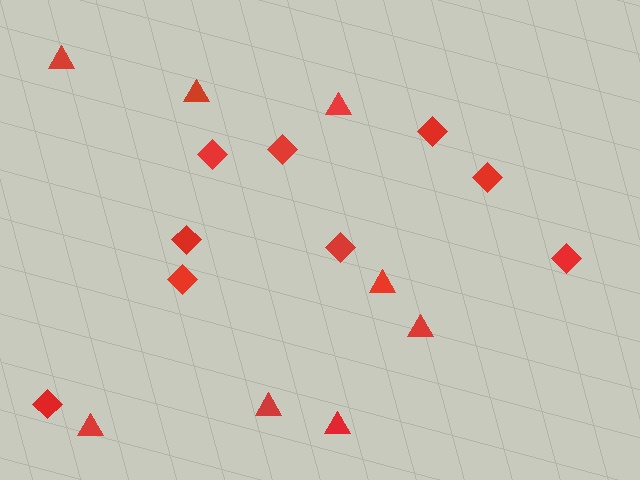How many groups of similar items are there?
There are 2 groups: one group of diamonds (9) and one group of triangles (8).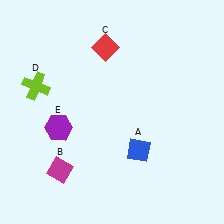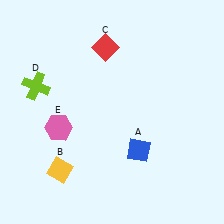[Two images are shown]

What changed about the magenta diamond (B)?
In Image 1, B is magenta. In Image 2, it changed to yellow.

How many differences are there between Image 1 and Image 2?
There are 2 differences between the two images.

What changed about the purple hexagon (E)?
In Image 1, E is purple. In Image 2, it changed to pink.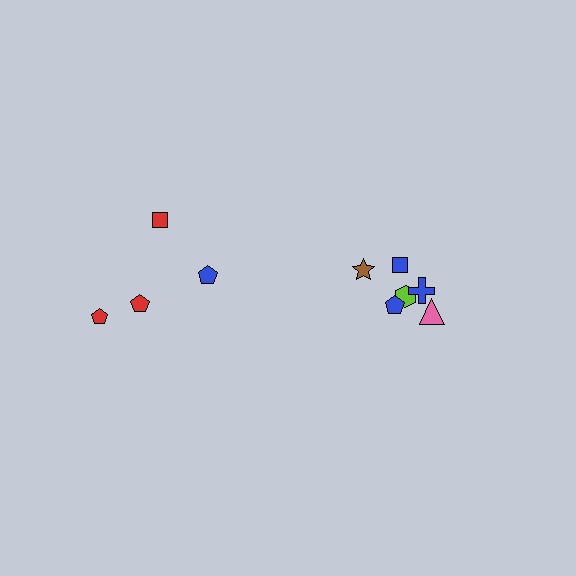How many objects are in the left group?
There are 4 objects.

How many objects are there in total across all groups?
There are 10 objects.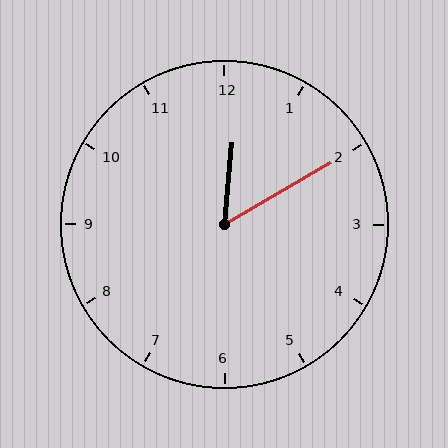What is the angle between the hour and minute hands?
Approximately 55 degrees.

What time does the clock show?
12:10.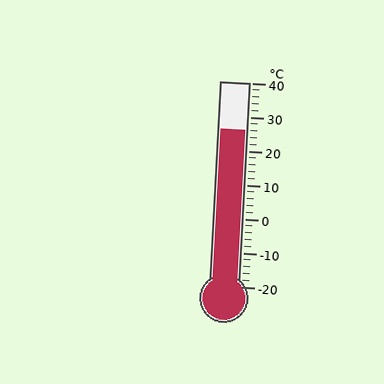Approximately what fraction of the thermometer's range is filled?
The thermometer is filled to approximately 75% of its range.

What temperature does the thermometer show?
The thermometer shows approximately 26°C.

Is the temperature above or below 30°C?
The temperature is below 30°C.